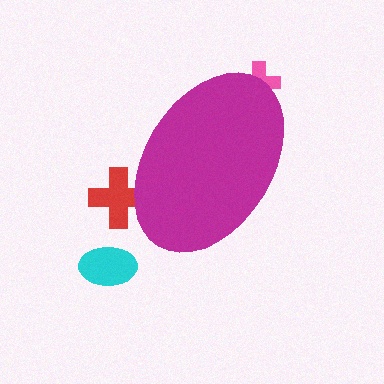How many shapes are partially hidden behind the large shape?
2 shapes are partially hidden.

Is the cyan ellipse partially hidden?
No, the cyan ellipse is fully visible.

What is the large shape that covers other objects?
A magenta ellipse.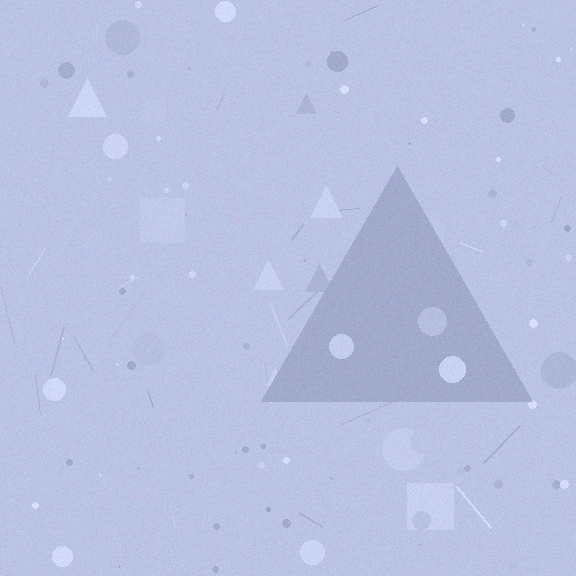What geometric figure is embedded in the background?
A triangle is embedded in the background.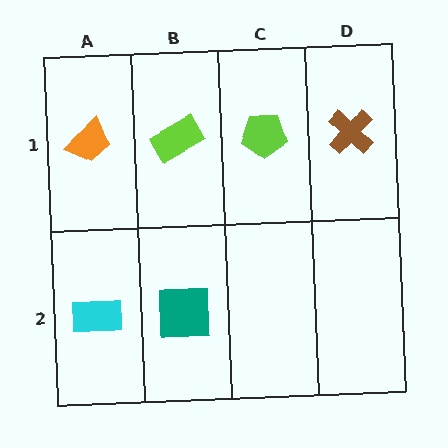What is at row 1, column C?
A lime pentagon.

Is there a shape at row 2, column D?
No, that cell is empty.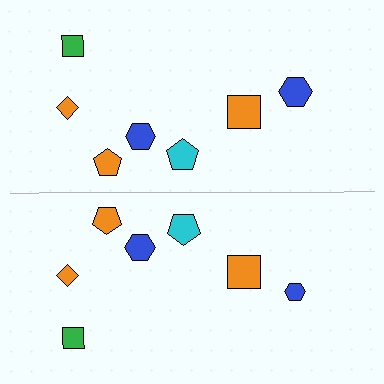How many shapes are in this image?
There are 14 shapes in this image.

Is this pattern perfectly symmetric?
No, the pattern is not perfectly symmetric. The blue hexagon on the bottom side has a different size than its mirror counterpart.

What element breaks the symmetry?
The blue hexagon on the bottom side has a different size than its mirror counterpart.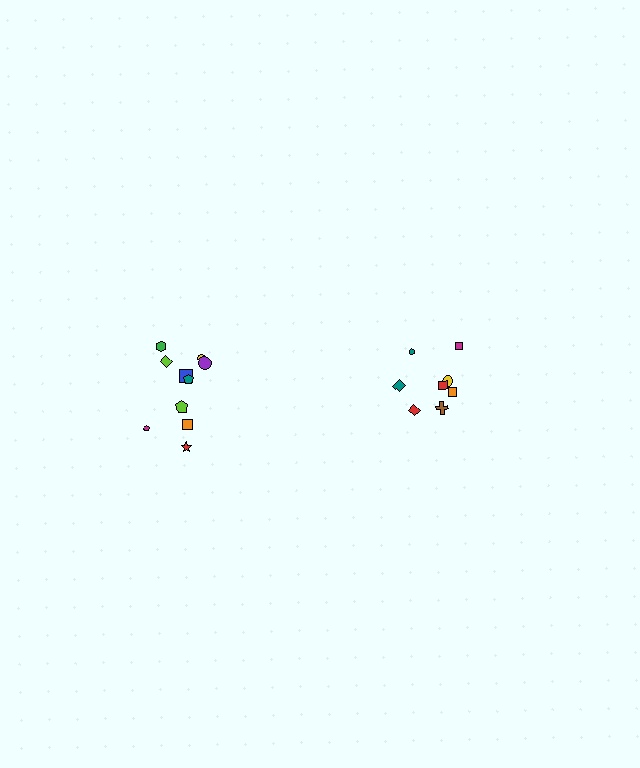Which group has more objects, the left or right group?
The left group.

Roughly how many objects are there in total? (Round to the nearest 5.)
Roughly 20 objects in total.